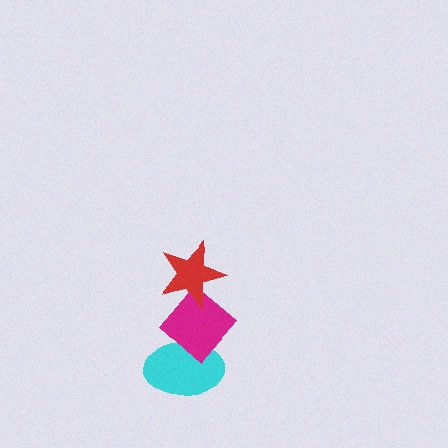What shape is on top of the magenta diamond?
The red star is on top of the magenta diamond.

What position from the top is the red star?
The red star is 1st from the top.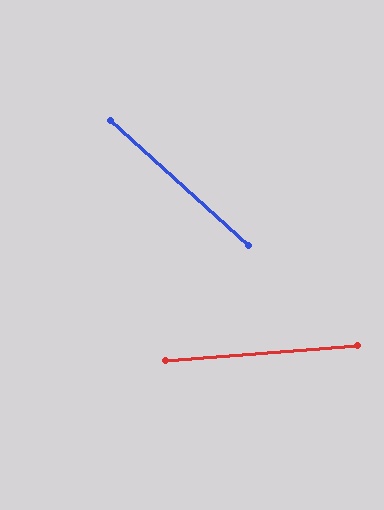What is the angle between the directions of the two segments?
Approximately 47 degrees.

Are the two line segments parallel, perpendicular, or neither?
Neither parallel nor perpendicular — they differ by about 47°.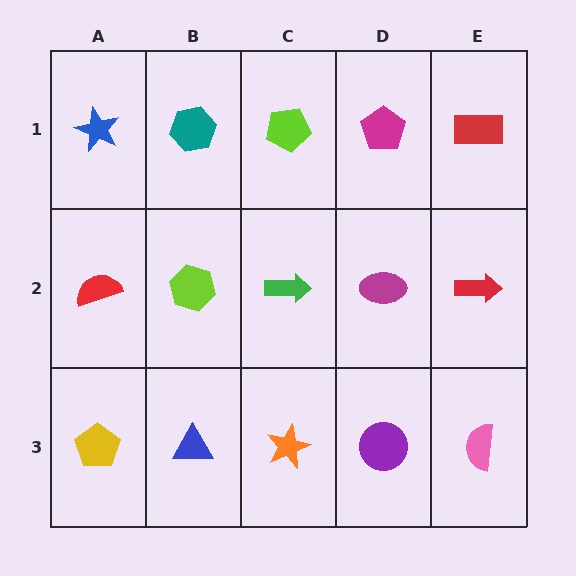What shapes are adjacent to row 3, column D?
A magenta ellipse (row 2, column D), an orange star (row 3, column C), a pink semicircle (row 3, column E).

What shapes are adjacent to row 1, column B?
A lime hexagon (row 2, column B), a blue star (row 1, column A), a lime pentagon (row 1, column C).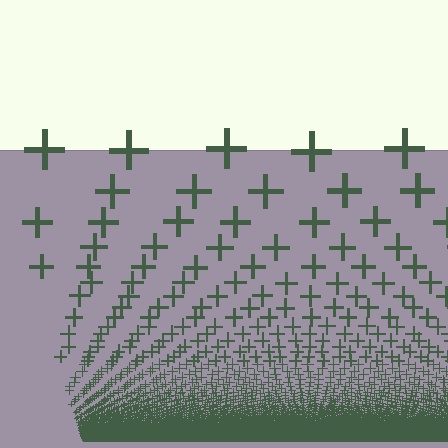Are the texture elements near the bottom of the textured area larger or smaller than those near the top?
Smaller. The gradient is inverted — elements near the bottom are smaller and denser.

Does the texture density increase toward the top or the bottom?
Density increases toward the bottom.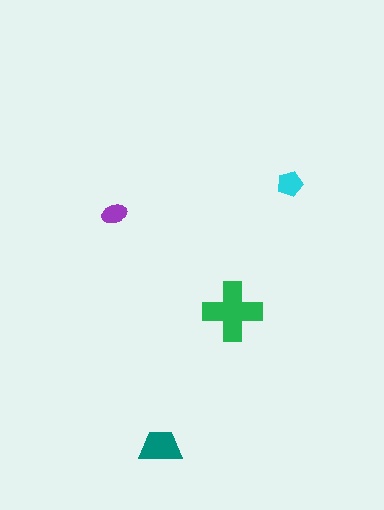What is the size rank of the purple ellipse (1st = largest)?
4th.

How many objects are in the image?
There are 4 objects in the image.